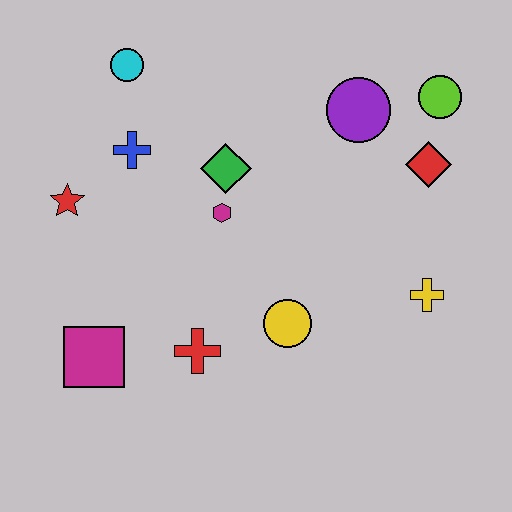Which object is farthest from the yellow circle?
The cyan circle is farthest from the yellow circle.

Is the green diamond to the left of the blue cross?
No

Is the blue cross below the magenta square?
No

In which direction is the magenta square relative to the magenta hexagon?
The magenta square is below the magenta hexagon.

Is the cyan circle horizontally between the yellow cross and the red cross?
No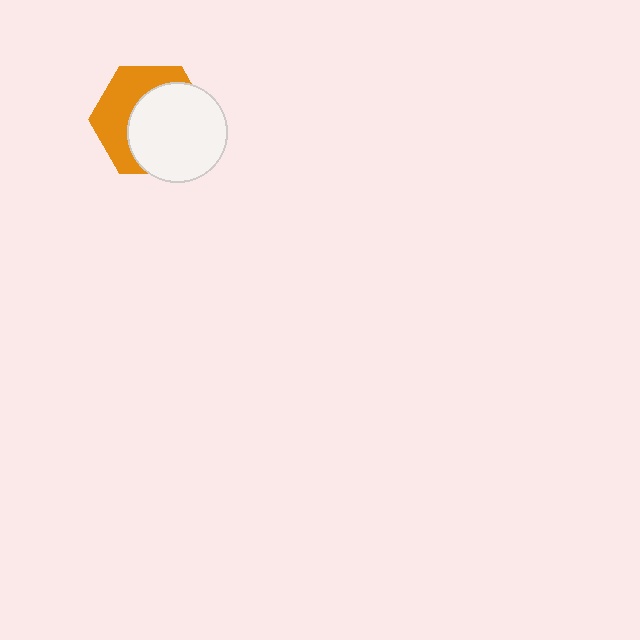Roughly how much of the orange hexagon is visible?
A small part of it is visible (roughly 43%).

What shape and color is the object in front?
The object in front is a white circle.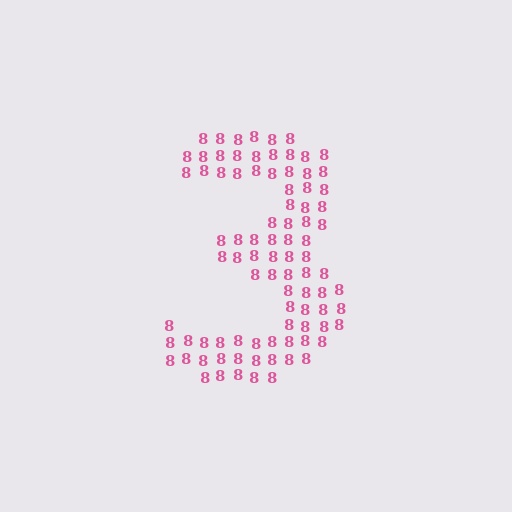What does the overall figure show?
The overall figure shows the digit 3.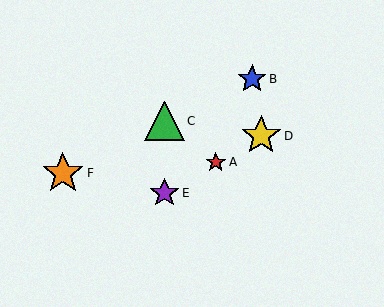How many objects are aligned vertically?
2 objects (C, E) are aligned vertically.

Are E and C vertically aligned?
Yes, both are at x≈164.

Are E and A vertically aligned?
No, E is at x≈164 and A is at x≈216.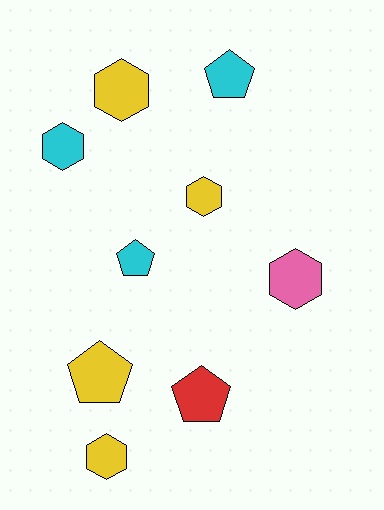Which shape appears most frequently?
Hexagon, with 5 objects.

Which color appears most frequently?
Yellow, with 4 objects.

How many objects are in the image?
There are 9 objects.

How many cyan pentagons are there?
There are 2 cyan pentagons.